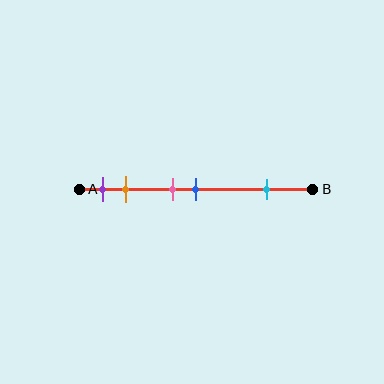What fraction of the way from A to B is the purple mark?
The purple mark is approximately 10% (0.1) of the way from A to B.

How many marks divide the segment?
There are 5 marks dividing the segment.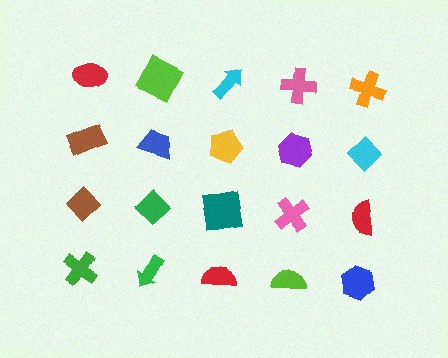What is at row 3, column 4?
A pink cross.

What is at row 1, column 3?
A cyan arrow.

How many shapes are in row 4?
5 shapes.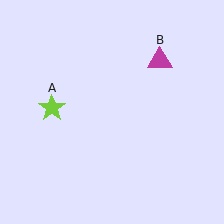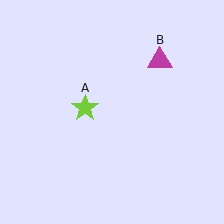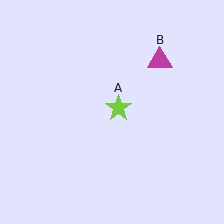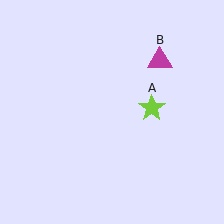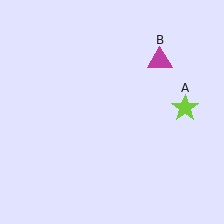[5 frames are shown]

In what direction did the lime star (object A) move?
The lime star (object A) moved right.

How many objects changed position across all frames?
1 object changed position: lime star (object A).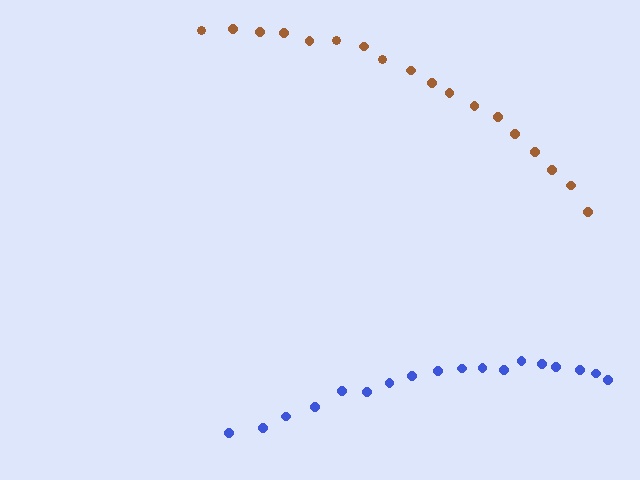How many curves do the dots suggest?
There are 2 distinct paths.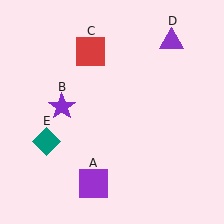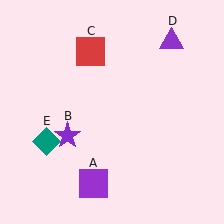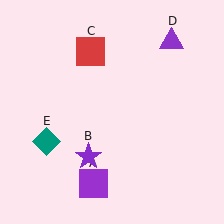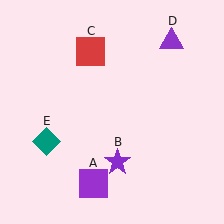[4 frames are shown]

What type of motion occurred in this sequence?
The purple star (object B) rotated counterclockwise around the center of the scene.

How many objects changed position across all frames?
1 object changed position: purple star (object B).